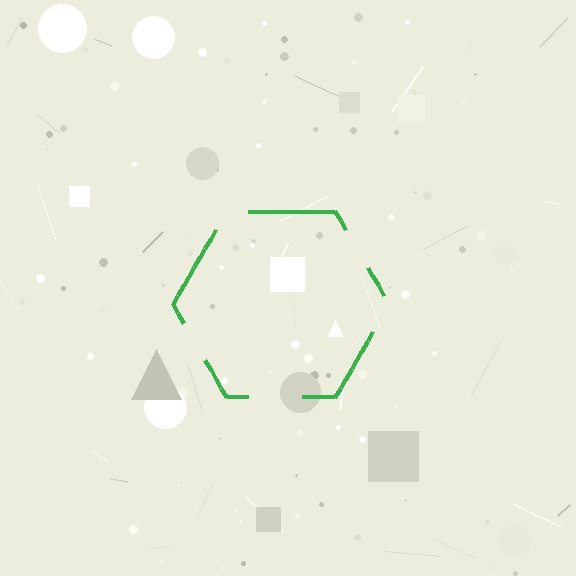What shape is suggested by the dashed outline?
The dashed outline suggests a hexagon.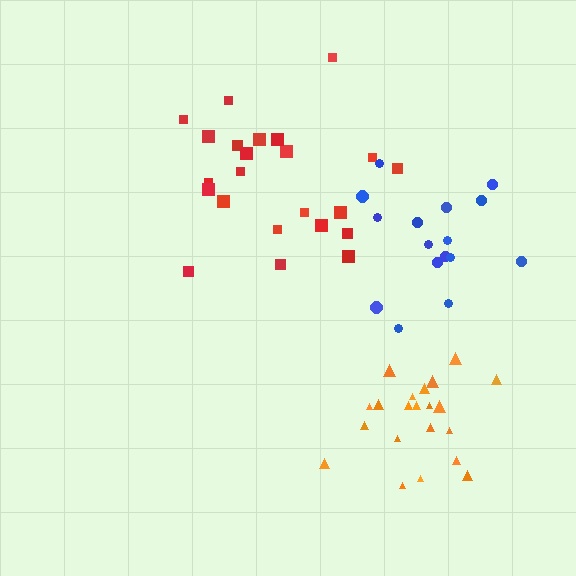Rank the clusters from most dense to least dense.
red, orange, blue.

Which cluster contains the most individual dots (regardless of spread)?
Red (23).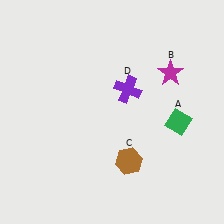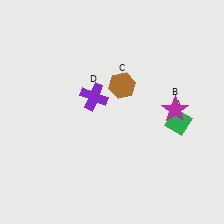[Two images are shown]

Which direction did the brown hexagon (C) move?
The brown hexagon (C) moved up.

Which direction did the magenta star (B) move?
The magenta star (B) moved down.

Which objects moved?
The objects that moved are: the magenta star (B), the brown hexagon (C), the purple cross (D).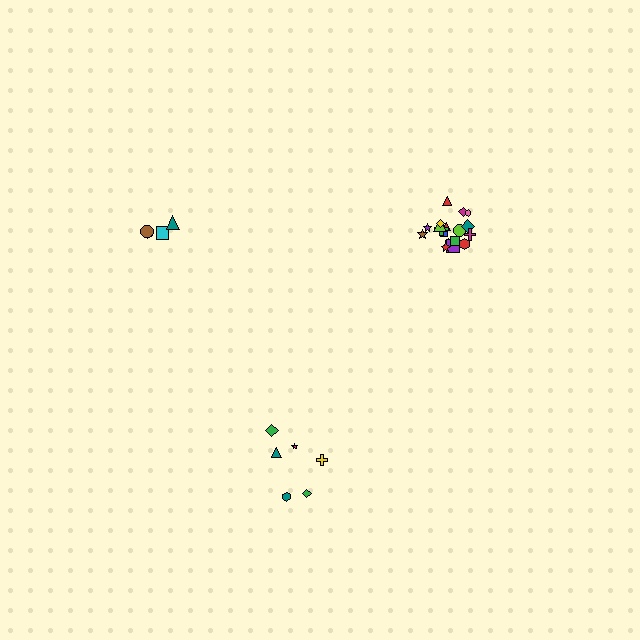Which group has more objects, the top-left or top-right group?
The top-right group.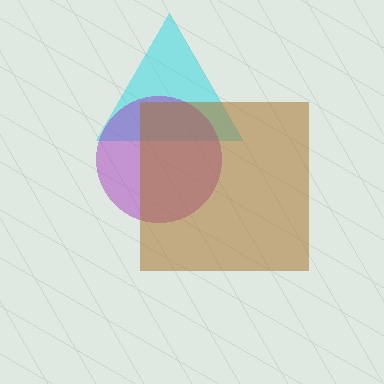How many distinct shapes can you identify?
There are 3 distinct shapes: a cyan triangle, a purple circle, a brown square.